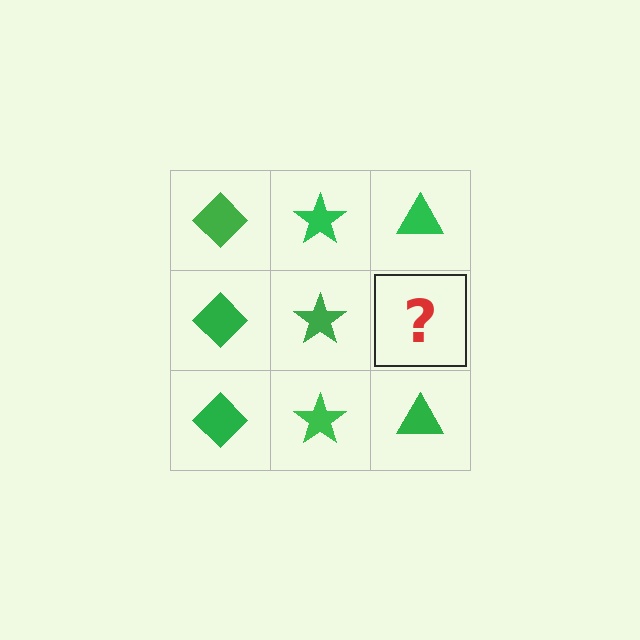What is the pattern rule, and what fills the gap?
The rule is that each column has a consistent shape. The gap should be filled with a green triangle.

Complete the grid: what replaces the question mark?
The question mark should be replaced with a green triangle.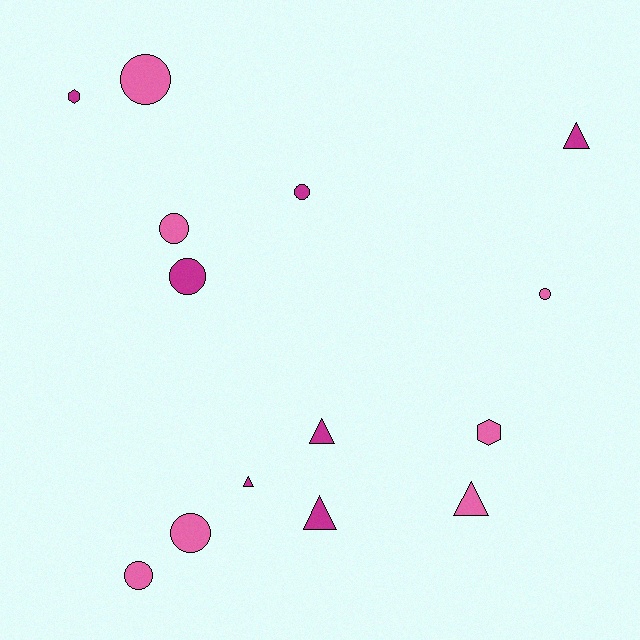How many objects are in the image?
There are 14 objects.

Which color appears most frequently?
Magenta, with 7 objects.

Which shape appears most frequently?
Circle, with 7 objects.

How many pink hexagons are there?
There is 1 pink hexagon.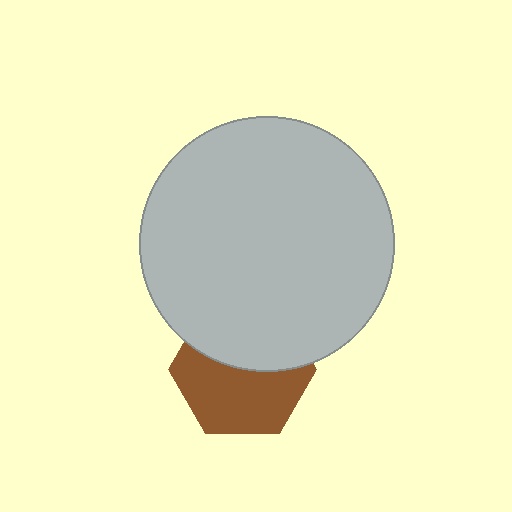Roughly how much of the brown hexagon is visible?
About half of it is visible (roughly 56%).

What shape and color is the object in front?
The object in front is a light gray circle.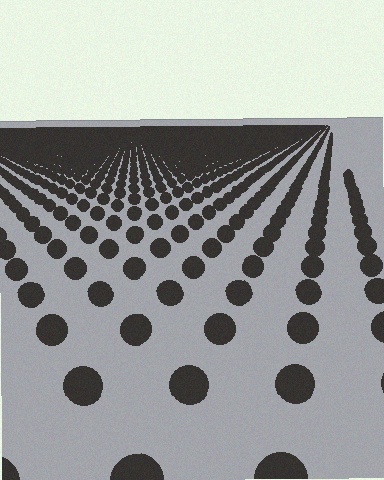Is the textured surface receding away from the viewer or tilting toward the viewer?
The surface is receding away from the viewer. Texture elements get smaller and denser toward the top.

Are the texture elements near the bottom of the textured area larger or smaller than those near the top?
Larger. Near the bottom, elements are closer to the viewer and appear at a bigger on-screen size.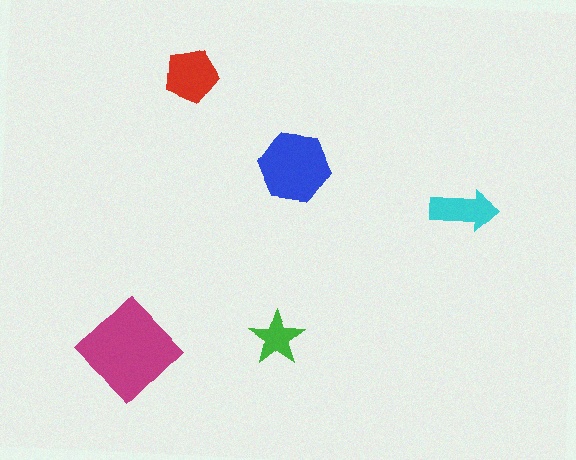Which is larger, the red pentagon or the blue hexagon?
The blue hexagon.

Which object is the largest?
The magenta diamond.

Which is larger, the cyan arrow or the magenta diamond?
The magenta diamond.